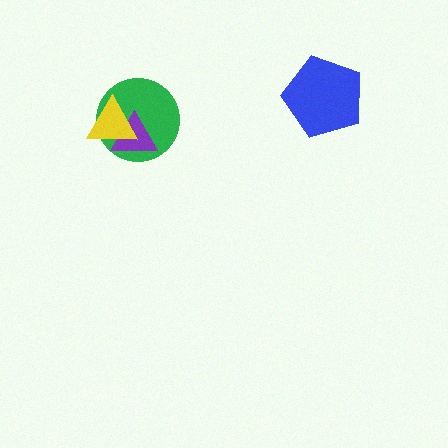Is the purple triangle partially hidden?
Yes, it is partially covered by another shape.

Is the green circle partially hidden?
Yes, it is partially covered by another shape.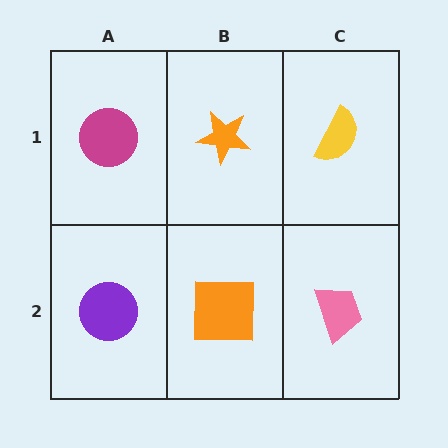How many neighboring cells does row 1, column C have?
2.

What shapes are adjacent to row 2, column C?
A yellow semicircle (row 1, column C), an orange square (row 2, column B).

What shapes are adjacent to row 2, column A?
A magenta circle (row 1, column A), an orange square (row 2, column B).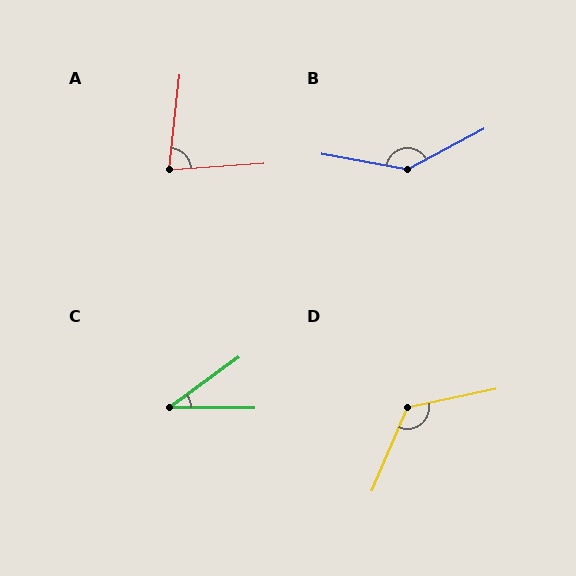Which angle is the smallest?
C, at approximately 37 degrees.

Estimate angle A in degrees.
Approximately 80 degrees.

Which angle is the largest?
B, at approximately 142 degrees.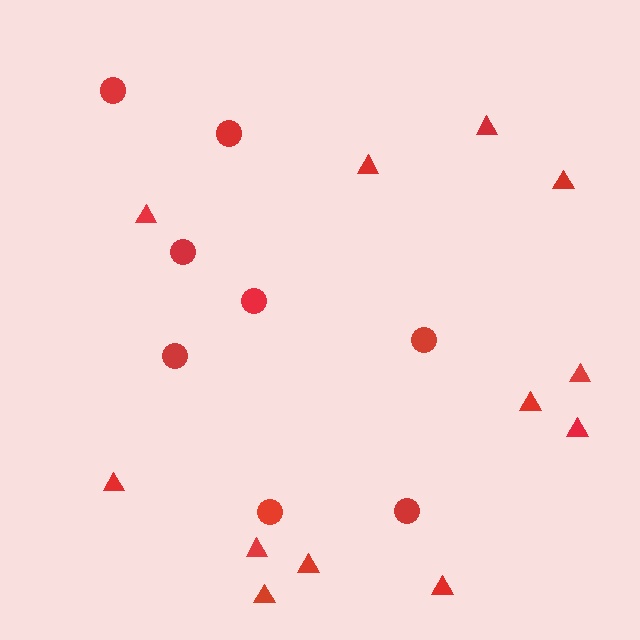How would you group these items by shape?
There are 2 groups: one group of triangles (12) and one group of circles (8).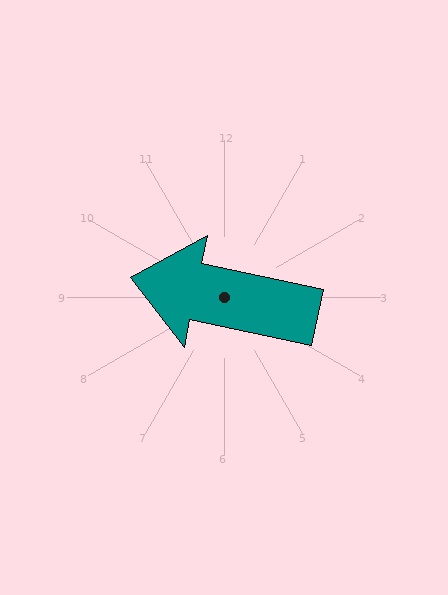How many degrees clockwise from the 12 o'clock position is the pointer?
Approximately 282 degrees.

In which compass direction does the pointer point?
West.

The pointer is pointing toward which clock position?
Roughly 9 o'clock.